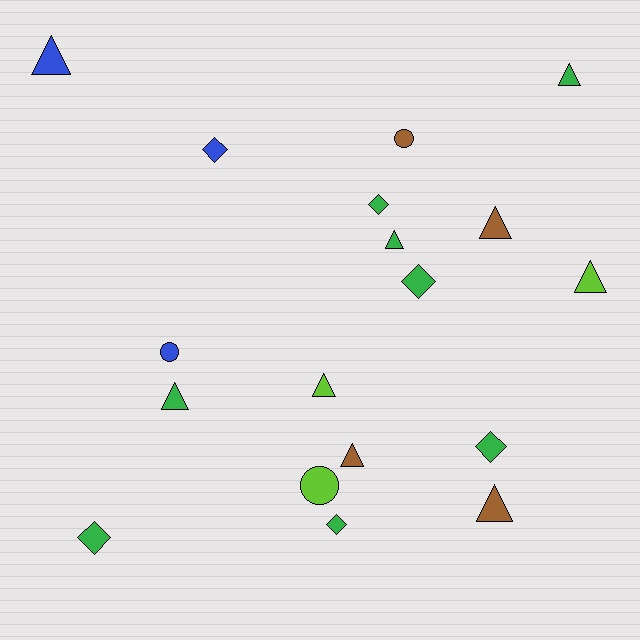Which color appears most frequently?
Green, with 8 objects.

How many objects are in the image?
There are 18 objects.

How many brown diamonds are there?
There are no brown diamonds.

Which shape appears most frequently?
Triangle, with 9 objects.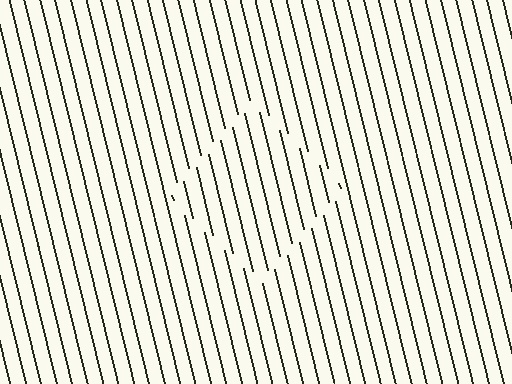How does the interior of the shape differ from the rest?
The interior of the shape contains the same grating, shifted by half a period — the contour is defined by the phase discontinuity where line-ends from the inner and outer gratings abut.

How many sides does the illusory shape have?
4 sides — the line-ends trace a square.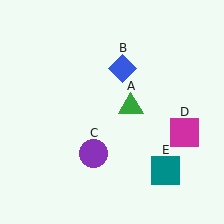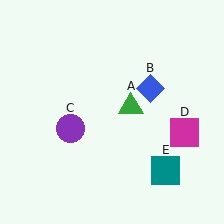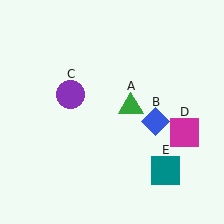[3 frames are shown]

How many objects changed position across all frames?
2 objects changed position: blue diamond (object B), purple circle (object C).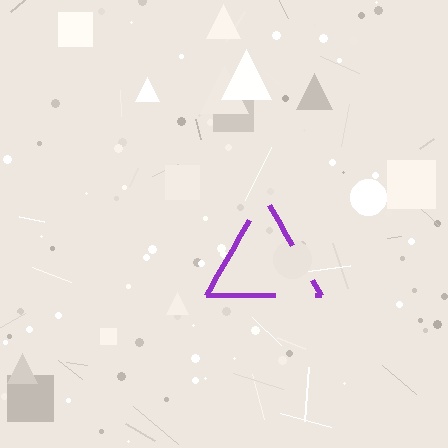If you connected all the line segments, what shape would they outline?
They would outline a triangle.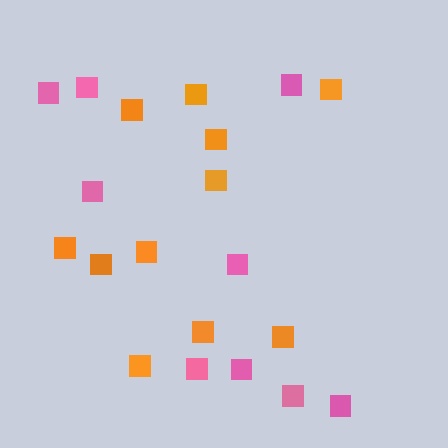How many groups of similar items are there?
There are 2 groups: one group of orange squares (11) and one group of pink squares (9).